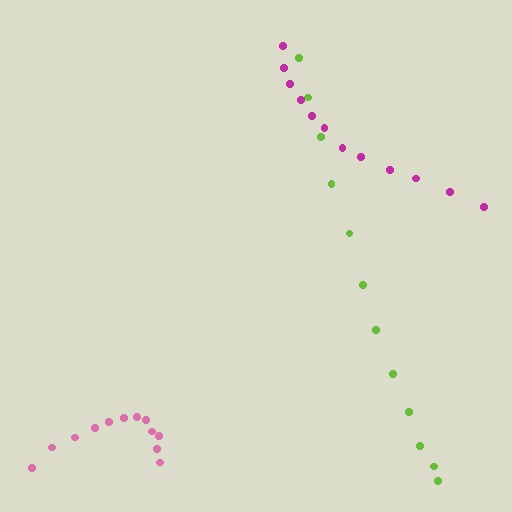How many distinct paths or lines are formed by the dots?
There are 3 distinct paths.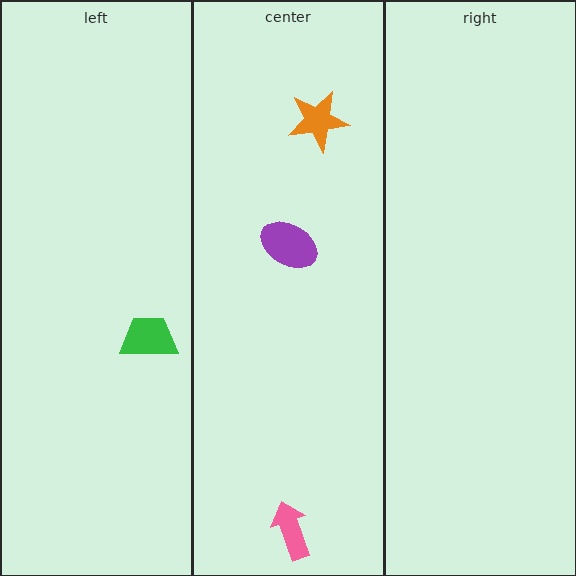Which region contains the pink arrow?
The center region.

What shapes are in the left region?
The green trapezoid.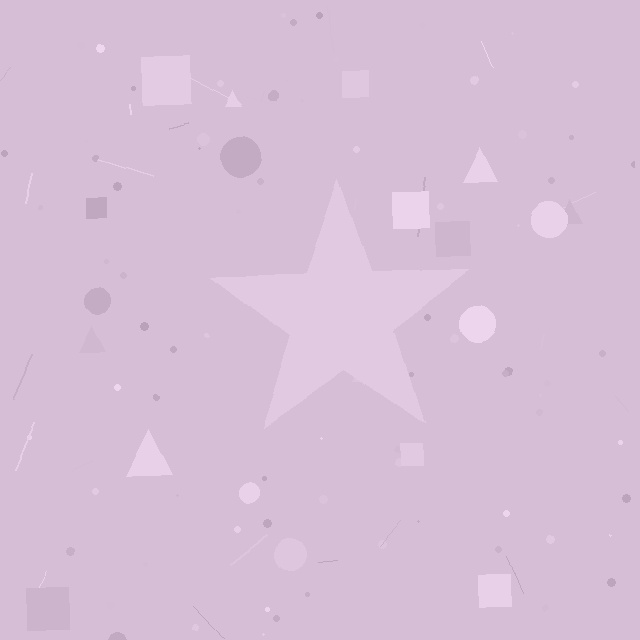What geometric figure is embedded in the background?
A star is embedded in the background.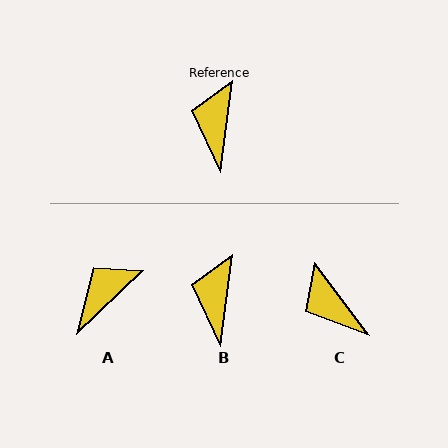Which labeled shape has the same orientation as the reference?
B.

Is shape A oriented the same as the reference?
No, it is off by about 39 degrees.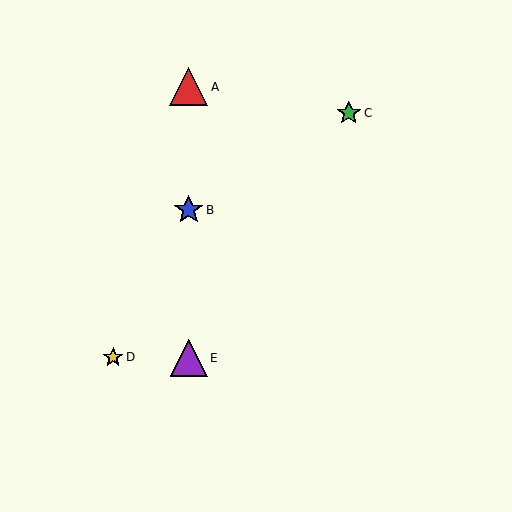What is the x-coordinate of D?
Object D is at x≈113.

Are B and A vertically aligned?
Yes, both are at x≈189.